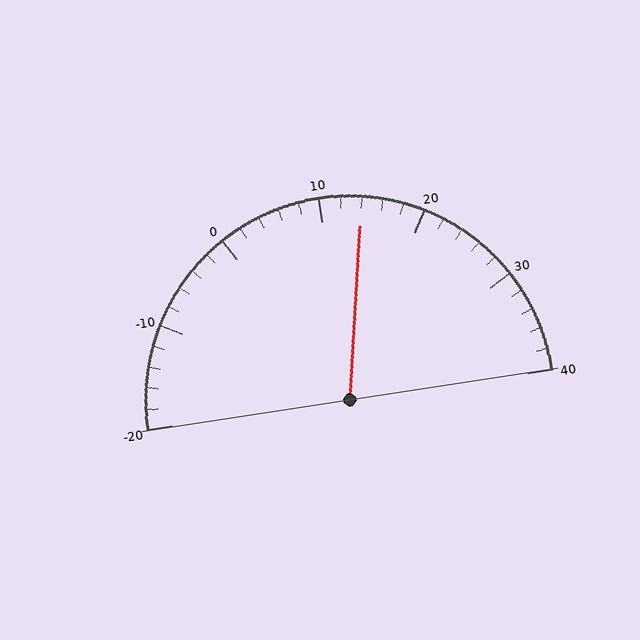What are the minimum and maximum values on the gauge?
The gauge ranges from -20 to 40.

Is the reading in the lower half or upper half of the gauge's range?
The reading is in the upper half of the range (-20 to 40).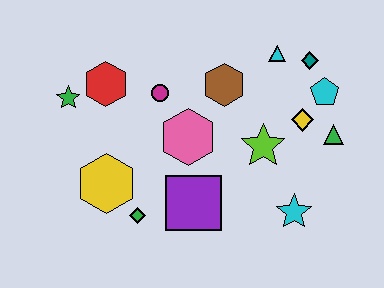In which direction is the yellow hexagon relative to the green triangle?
The yellow hexagon is to the left of the green triangle.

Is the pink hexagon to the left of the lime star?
Yes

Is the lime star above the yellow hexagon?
Yes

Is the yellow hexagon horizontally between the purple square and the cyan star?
No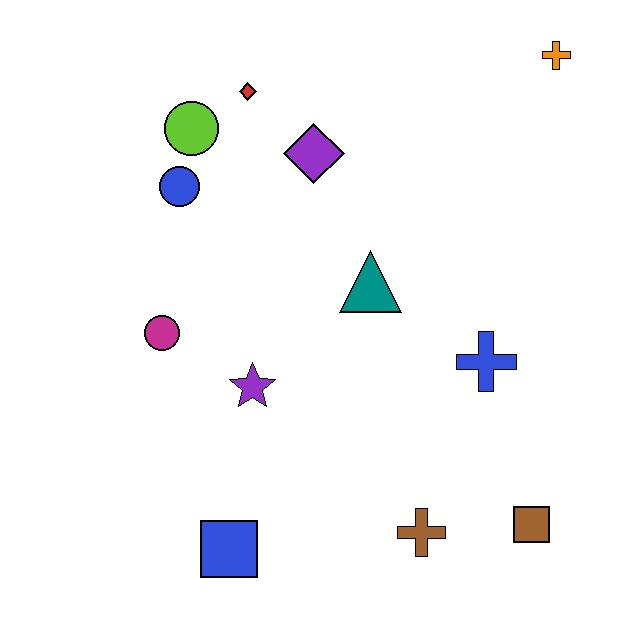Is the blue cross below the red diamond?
Yes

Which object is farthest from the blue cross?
The lime circle is farthest from the blue cross.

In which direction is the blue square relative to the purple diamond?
The blue square is below the purple diamond.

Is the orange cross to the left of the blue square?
No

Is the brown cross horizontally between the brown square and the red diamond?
Yes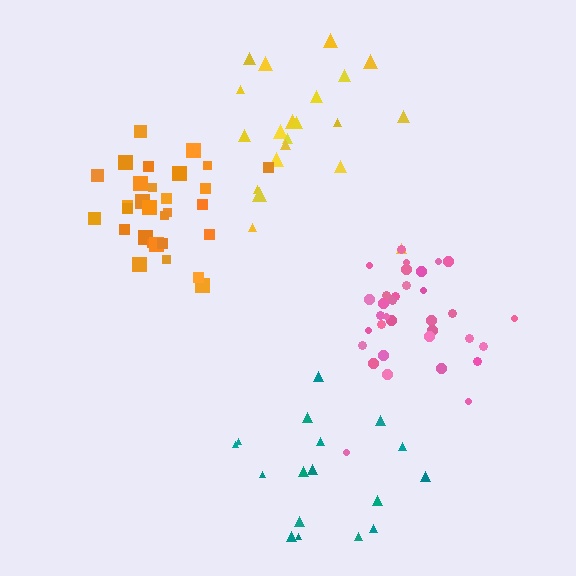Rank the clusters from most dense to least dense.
orange, pink, yellow, teal.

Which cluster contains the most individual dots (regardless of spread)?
Pink (35).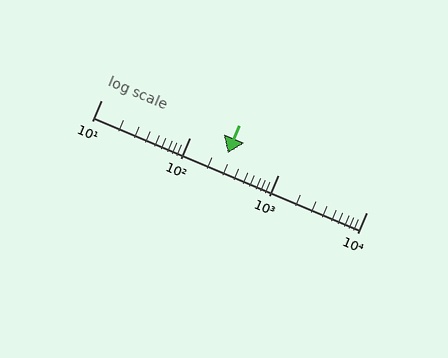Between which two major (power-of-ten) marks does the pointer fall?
The pointer is between 100 and 1000.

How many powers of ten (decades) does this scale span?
The scale spans 3 decades, from 10 to 10000.